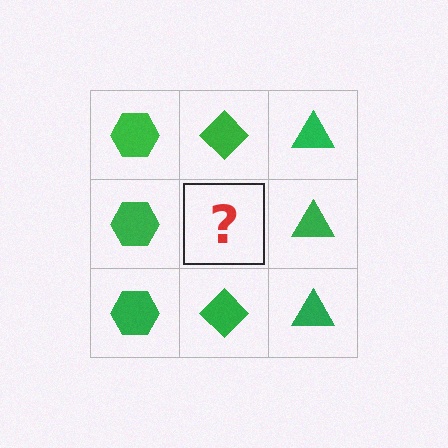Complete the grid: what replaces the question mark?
The question mark should be replaced with a green diamond.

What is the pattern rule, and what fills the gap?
The rule is that each column has a consistent shape. The gap should be filled with a green diamond.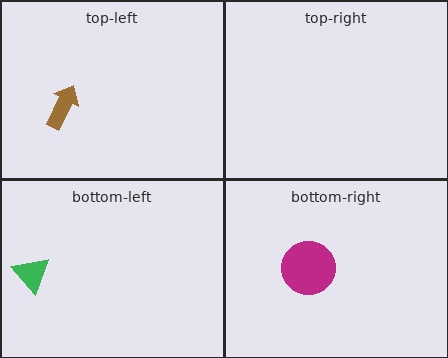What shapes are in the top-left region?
The brown arrow.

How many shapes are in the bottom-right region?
1.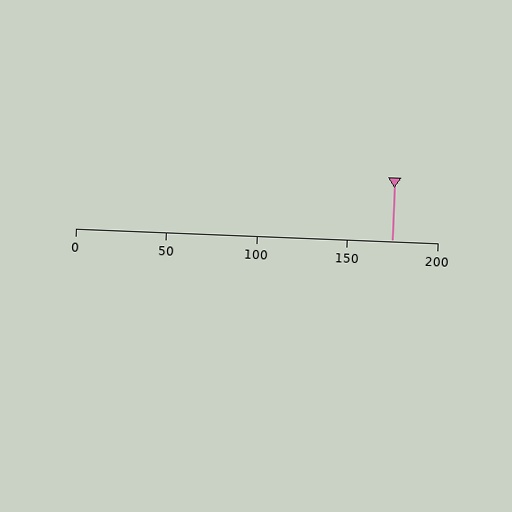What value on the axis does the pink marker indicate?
The marker indicates approximately 175.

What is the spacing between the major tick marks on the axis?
The major ticks are spaced 50 apart.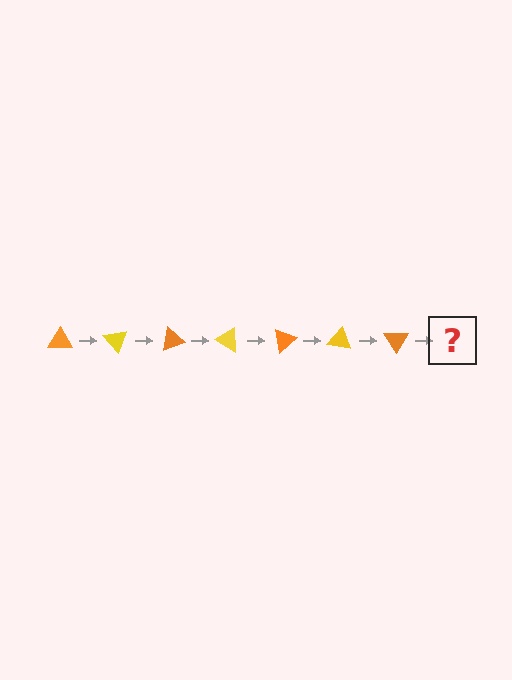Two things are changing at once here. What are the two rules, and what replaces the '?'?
The two rules are that it rotates 50 degrees each step and the color cycles through orange and yellow. The '?' should be a yellow triangle, rotated 350 degrees from the start.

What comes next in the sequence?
The next element should be a yellow triangle, rotated 350 degrees from the start.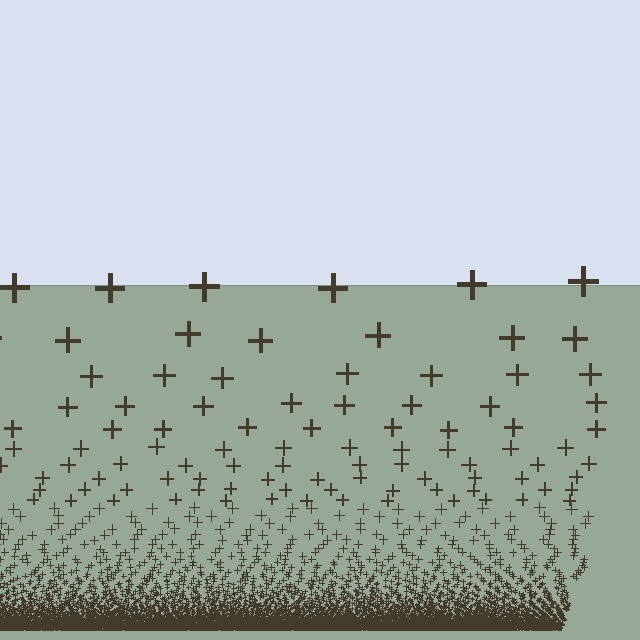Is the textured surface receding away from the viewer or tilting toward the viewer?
The surface appears to tilt toward the viewer. Texture elements get larger and sparser toward the top.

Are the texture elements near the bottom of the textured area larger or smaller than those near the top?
Smaller. The gradient is inverted — elements near the bottom are smaller and denser.